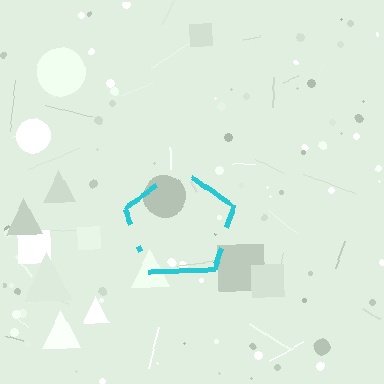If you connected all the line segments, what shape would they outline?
They would outline a pentagon.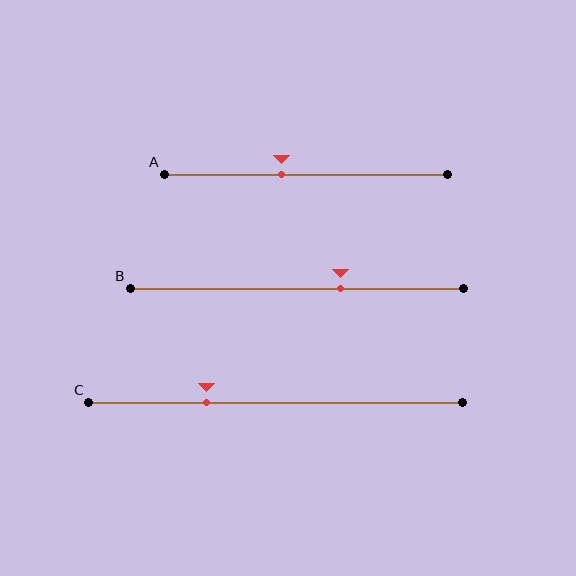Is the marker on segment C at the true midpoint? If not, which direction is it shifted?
No, the marker on segment C is shifted to the left by about 19% of the segment length.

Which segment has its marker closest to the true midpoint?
Segment A has its marker closest to the true midpoint.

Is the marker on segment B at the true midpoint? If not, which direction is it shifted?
No, the marker on segment B is shifted to the right by about 13% of the segment length.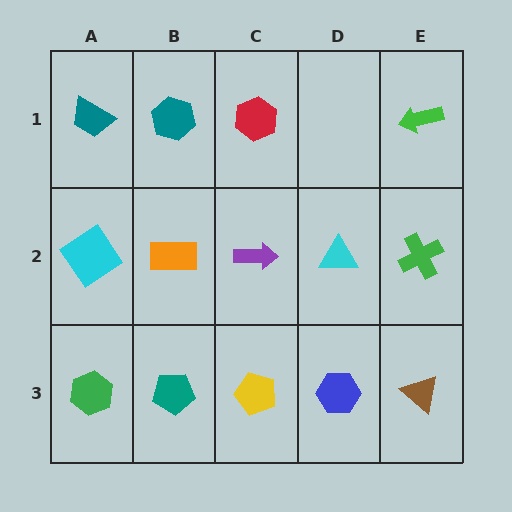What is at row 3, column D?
A blue hexagon.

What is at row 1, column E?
A green arrow.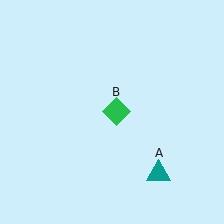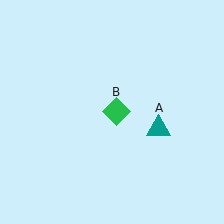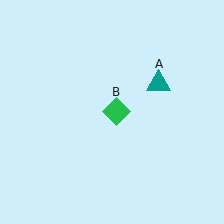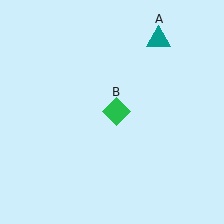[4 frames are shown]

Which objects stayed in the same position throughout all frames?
Green diamond (object B) remained stationary.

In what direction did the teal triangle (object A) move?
The teal triangle (object A) moved up.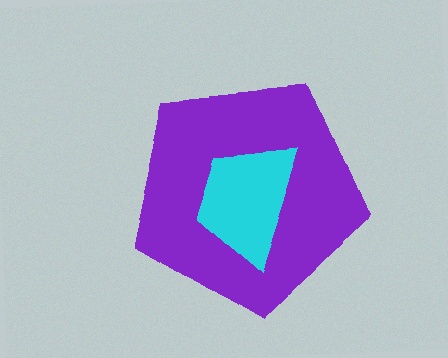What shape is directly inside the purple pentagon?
The cyan trapezoid.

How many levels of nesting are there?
2.